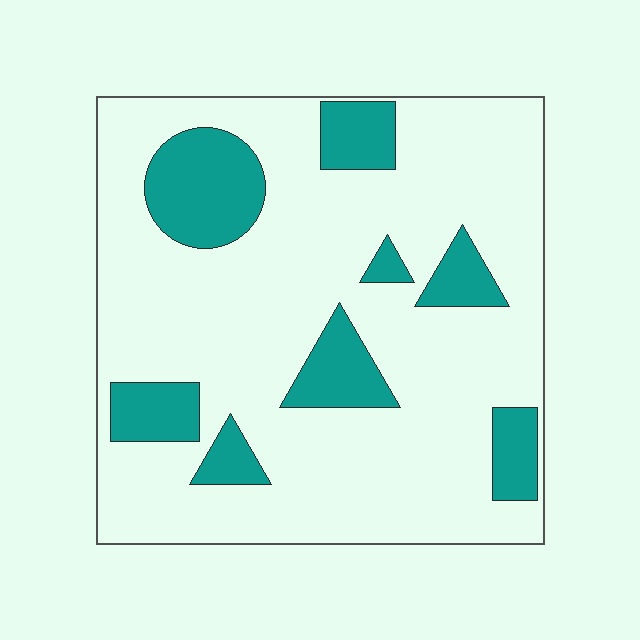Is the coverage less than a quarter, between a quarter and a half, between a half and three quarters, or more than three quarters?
Less than a quarter.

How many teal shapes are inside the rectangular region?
8.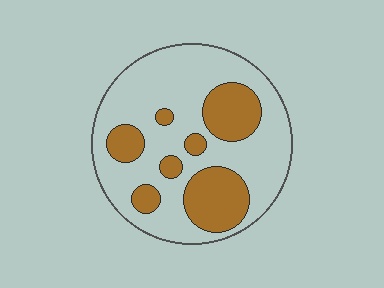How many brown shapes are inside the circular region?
7.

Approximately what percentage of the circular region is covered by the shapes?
Approximately 30%.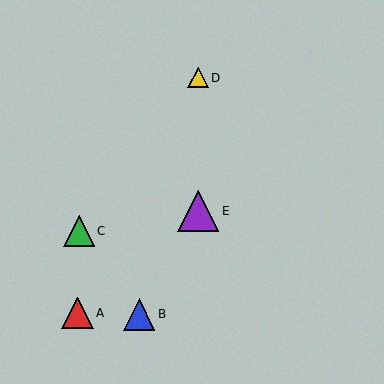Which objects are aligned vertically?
Objects D, E are aligned vertically.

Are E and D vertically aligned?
Yes, both are at x≈198.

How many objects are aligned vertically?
2 objects (D, E) are aligned vertically.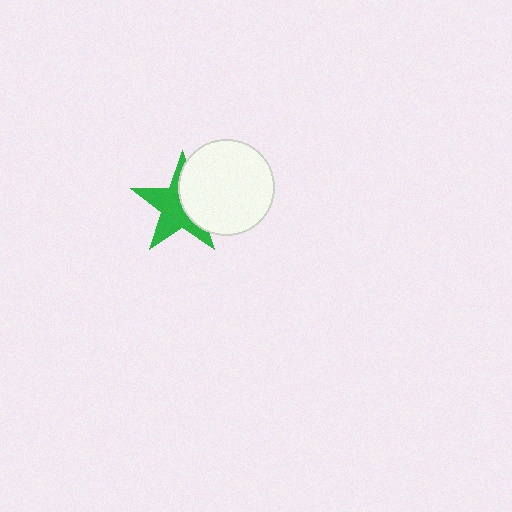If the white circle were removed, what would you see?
You would see the complete green star.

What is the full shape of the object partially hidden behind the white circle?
The partially hidden object is a green star.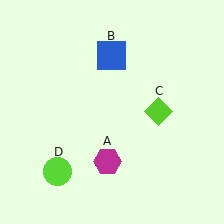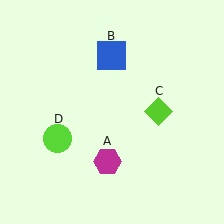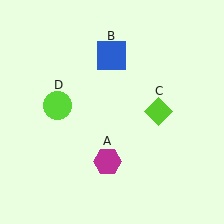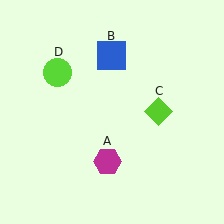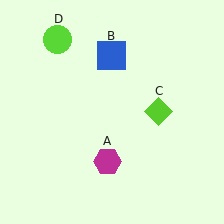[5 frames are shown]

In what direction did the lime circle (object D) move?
The lime circle (object D) moved up.